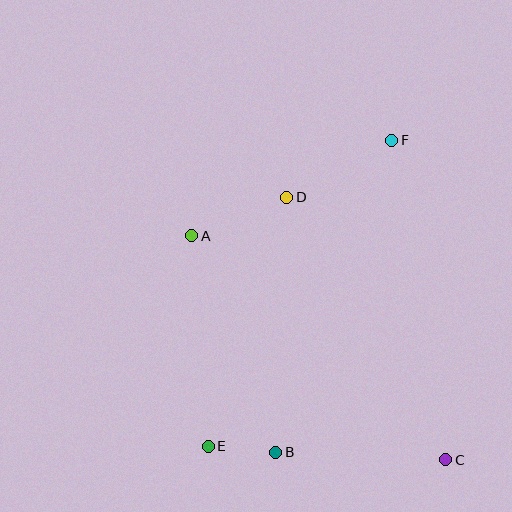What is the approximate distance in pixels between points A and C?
The distance between A and C is approximately 338 pixels.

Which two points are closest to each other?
Points B and E are closest to each other.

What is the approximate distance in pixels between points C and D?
The distance between C and D is approximately 307 pixels.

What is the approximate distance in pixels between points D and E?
The distance between D and E is approximately 261 pixels.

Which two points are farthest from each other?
Points E and F are farthest from each other.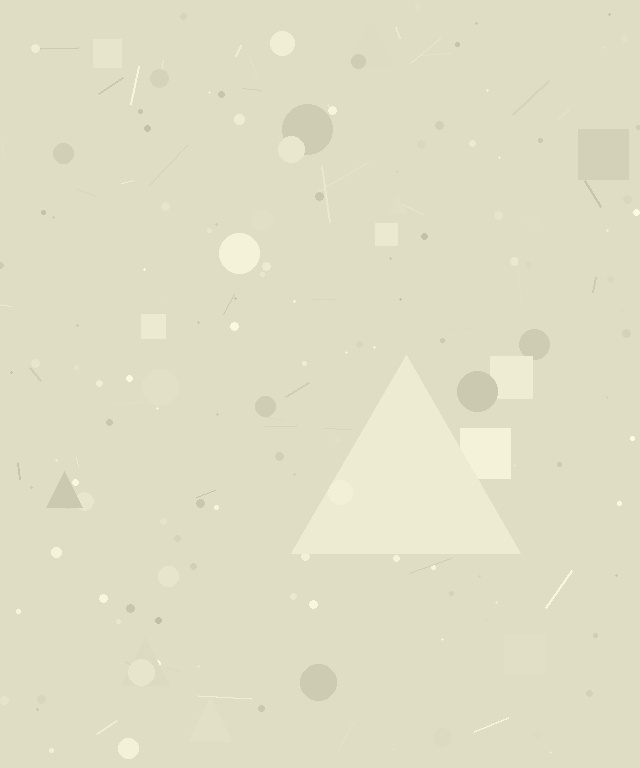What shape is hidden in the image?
A triangle is hidden in the image.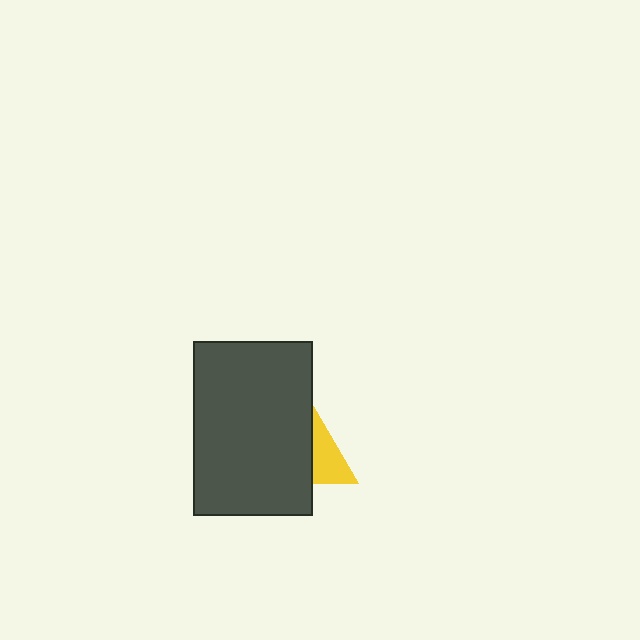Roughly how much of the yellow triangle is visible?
About half of it is visible (roughly 51%).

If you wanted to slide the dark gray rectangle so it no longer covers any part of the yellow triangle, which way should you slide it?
Slide it left — that is the most direct way to separate the two shapes.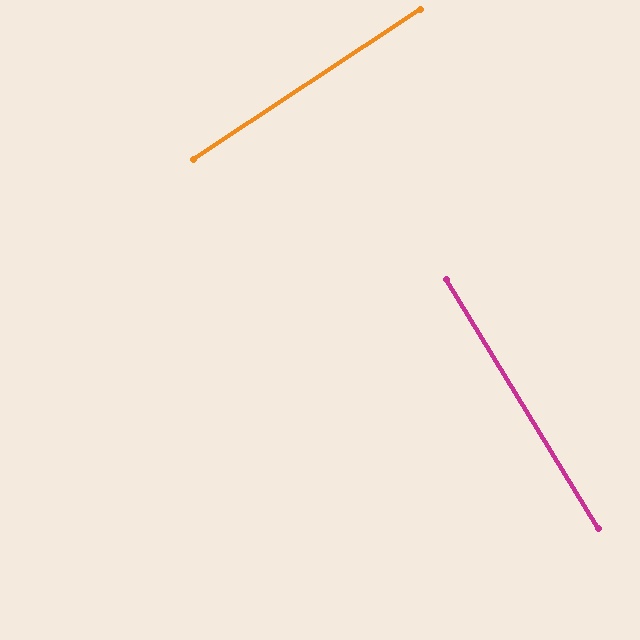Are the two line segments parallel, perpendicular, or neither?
Perpendicular — they meet at approximately 88°.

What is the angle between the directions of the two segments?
Approximately 88 degrees.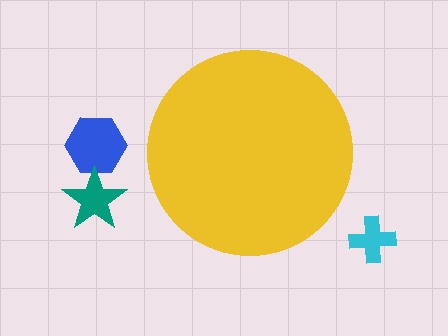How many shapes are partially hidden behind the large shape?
0 shapes are partially hidden.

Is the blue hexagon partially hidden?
No, the blue hexagon is fully visible.